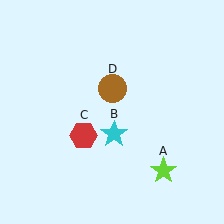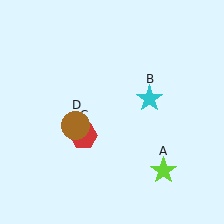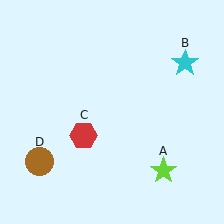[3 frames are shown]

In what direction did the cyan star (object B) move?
The cyan star (object B) moved up and to the right.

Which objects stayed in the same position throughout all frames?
Lime star (object A) and red hexagon (object C) remained stationary.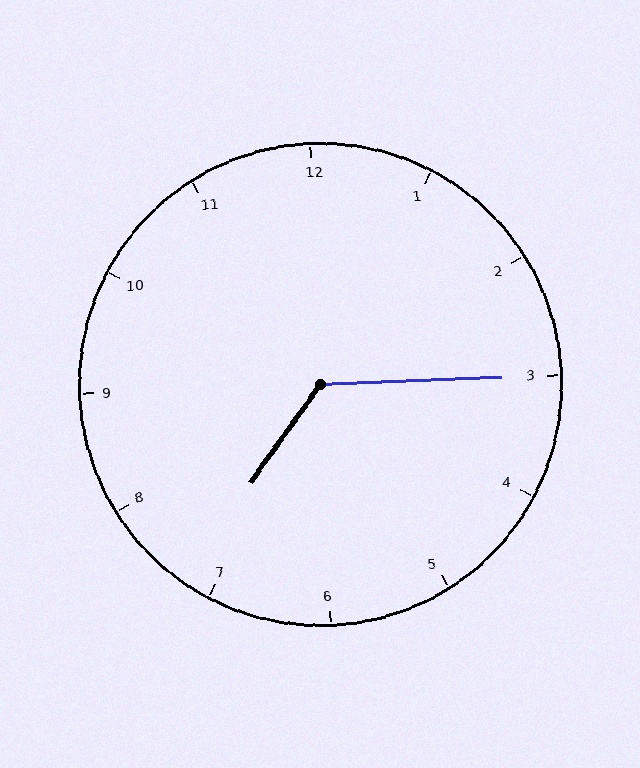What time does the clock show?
7:15.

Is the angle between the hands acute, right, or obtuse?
It is obtuse.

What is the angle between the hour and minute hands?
Approximately 128 degrees.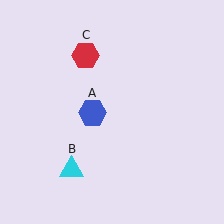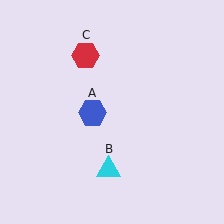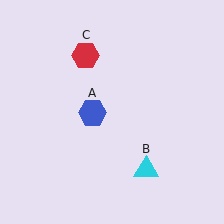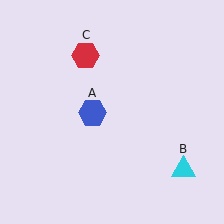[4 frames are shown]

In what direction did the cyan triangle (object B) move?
The cyan triangle (object B) moved right.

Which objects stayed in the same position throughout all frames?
Blue hexagon (object A) and red hexagon (object C) remained stationary.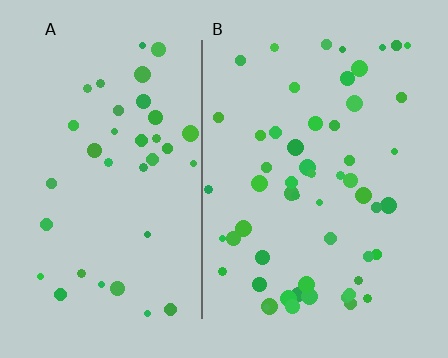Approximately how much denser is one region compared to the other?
Approximately 1.5× — region B over region A.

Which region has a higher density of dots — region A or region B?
B (the right).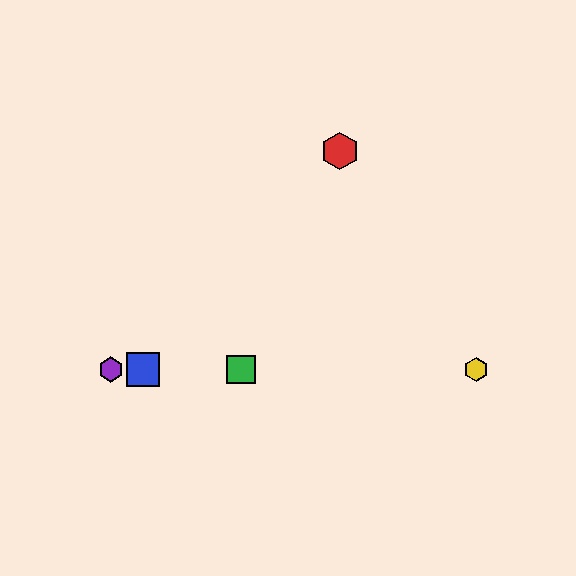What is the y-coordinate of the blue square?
The blue square is at y≈369.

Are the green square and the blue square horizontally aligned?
Yes, both are at y≈369.